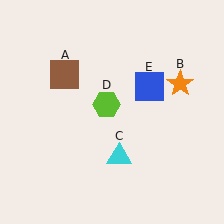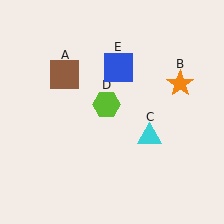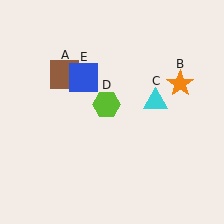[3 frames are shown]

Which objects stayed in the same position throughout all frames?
Brown square (object A) and orange star (object B) and lime hexagon (object D) remained stationary.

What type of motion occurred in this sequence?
The cyan triangle (object C), blue square (object E) rotated counterclockwise around the center of the scene.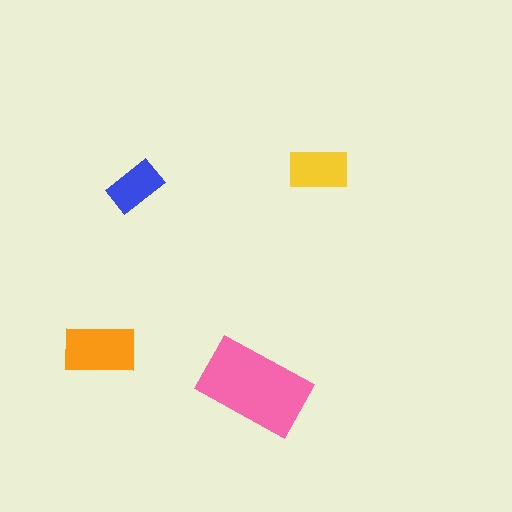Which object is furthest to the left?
The orange rectangle is leftmost.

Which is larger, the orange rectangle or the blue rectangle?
The orange one.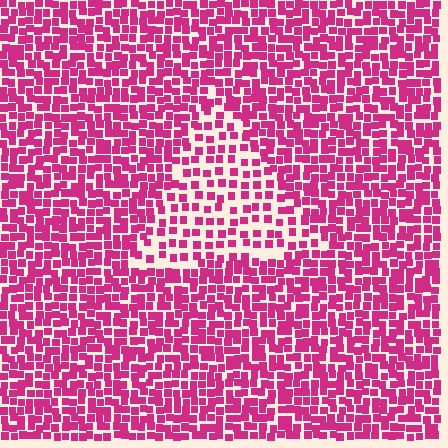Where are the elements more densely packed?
The elements are more densely packed outside the triangle boundary.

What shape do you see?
I see a triangle.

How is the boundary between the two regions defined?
The boundary is defined by a change in element density (approximately 1.9x ratio). All elements are the same color, size, and shape.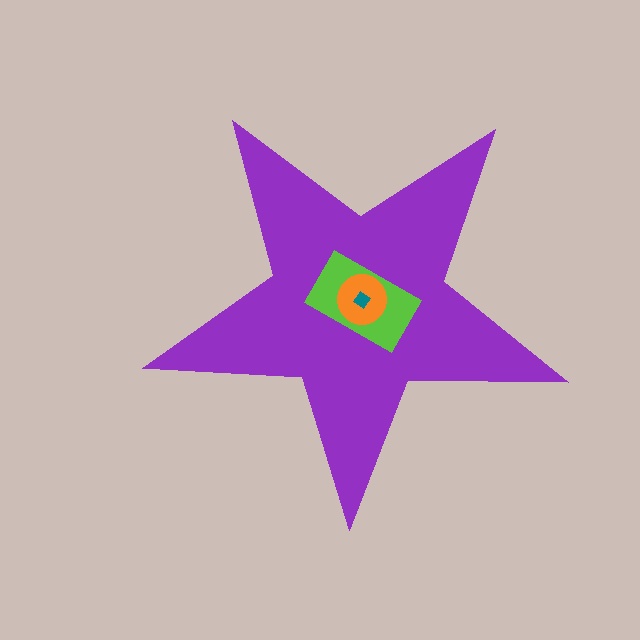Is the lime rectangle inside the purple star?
Yes.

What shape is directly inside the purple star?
The lime rectangle.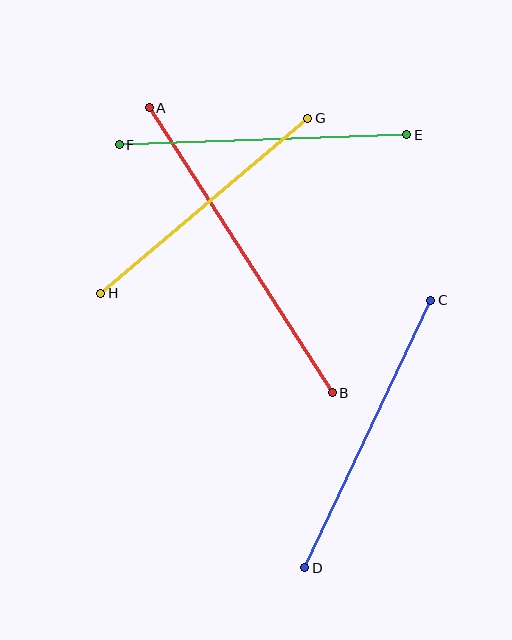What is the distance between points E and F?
The distance is approximately 287 pixels.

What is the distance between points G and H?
The distance is approximately 271 pixels.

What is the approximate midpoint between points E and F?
The midpoint is at approximately (263, 140) pixels.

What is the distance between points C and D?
The distance is approximately 296 pixels.